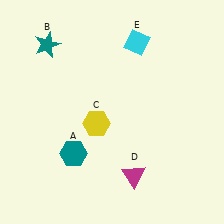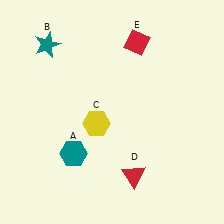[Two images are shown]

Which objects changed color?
D changed from magenta to red. E changed from cyan to red.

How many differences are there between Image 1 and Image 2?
There are 2 differences between the two images.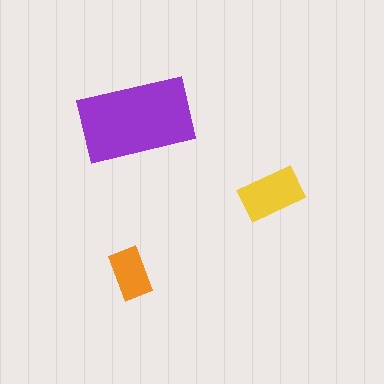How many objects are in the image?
There are 3 objects in the image.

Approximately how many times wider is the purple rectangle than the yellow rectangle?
About 2 times wider.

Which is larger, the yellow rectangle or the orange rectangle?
The yellow one.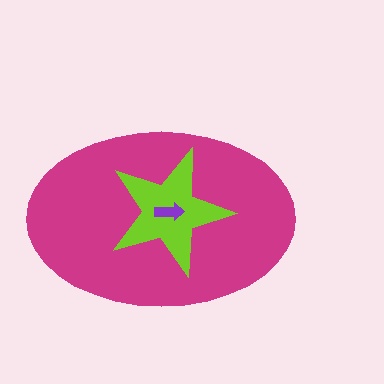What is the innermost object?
The purple arrow.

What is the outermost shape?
The magenta ellipse.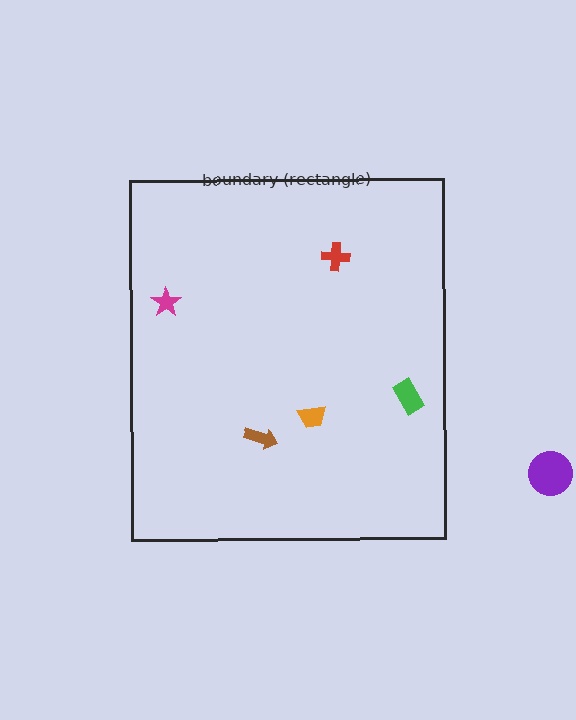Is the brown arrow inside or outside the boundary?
Inside.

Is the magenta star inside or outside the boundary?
Inside.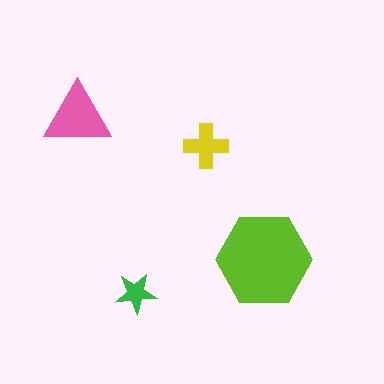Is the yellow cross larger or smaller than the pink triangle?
Smaller.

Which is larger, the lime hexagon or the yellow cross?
The lime hexagon.